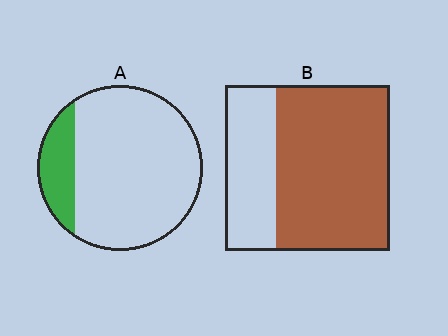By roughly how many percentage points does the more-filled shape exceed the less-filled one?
By roughly 50 percentage points (B over A).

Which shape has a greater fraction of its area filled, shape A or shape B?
Shape B.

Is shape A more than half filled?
No.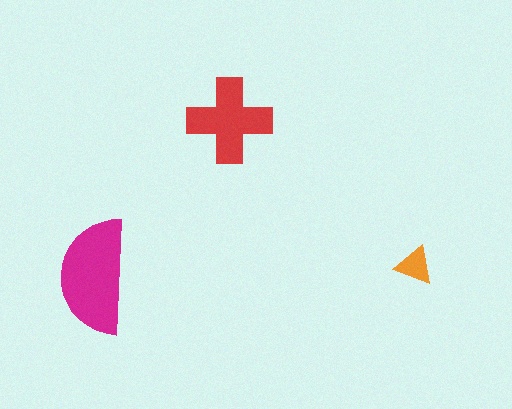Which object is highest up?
The red cross is topmost.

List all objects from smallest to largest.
The orange triangle, the red cross, the magenta semicircle.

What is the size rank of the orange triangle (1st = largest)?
3rd.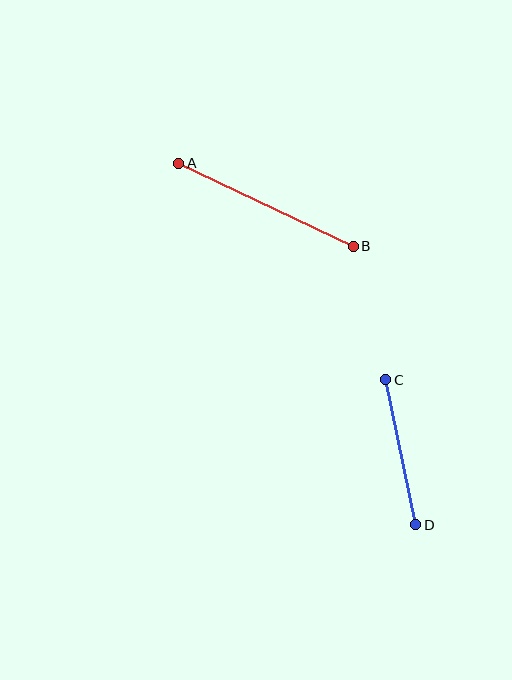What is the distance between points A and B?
The distance is approximately 193 pixels.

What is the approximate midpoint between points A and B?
The midpoint is at approximately (266, 205) pixels.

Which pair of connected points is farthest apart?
Points A and B are farthest apart.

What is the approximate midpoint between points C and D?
The midpoint is at approximately (401, 452) pixels.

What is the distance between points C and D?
The distance is approximately 148 pixels.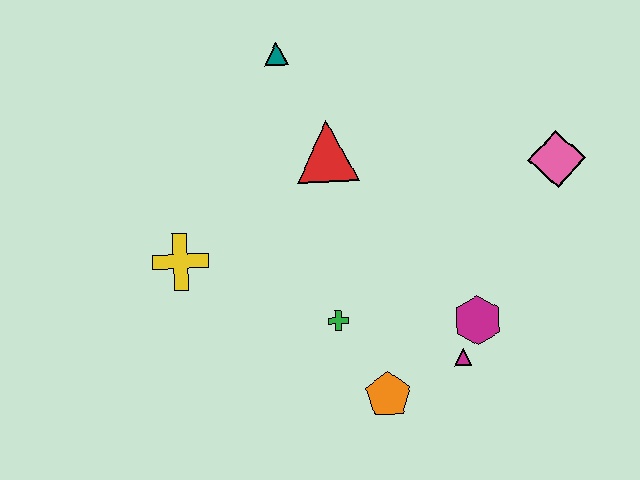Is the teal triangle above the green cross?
Yes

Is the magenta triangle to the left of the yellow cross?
No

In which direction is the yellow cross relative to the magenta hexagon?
The yellow cross is to the left of the magenta hexagon.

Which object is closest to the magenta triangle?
The magenta hexagon is closest to the magenta triangle.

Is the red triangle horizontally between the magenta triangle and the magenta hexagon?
No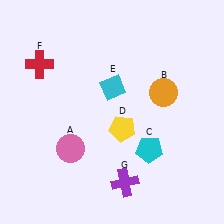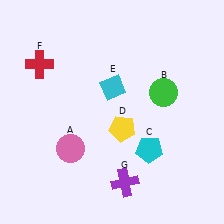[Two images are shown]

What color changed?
The circle (B) changed from orange in Image 1 to green in Image 2.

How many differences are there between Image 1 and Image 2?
There is 1 difference between the two images.